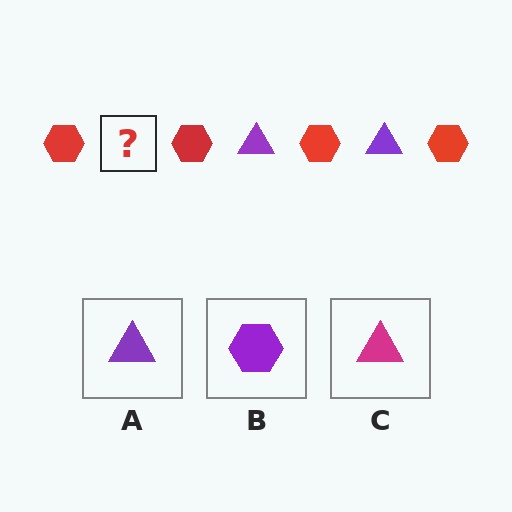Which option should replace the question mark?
Option A.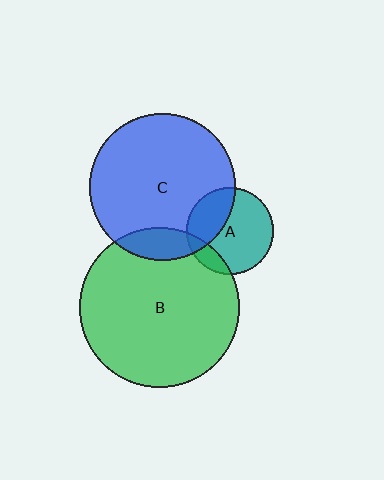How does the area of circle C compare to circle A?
Approximately 2.8 times.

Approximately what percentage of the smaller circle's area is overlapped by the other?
Approximately 10%.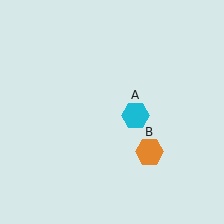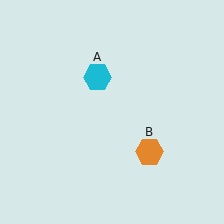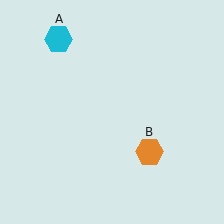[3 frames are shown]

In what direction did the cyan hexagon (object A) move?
The cyan hexagon (object A) moved up and to the left.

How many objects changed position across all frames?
1 object changed position: cyan hexagon (object A).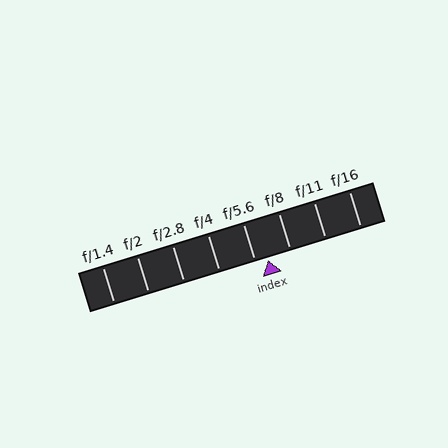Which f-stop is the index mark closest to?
The index mark is closest to f/5.6.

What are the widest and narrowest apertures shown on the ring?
The widest aperture shown is f/1.4 and the narrowest is f/16.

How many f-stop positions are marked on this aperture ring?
There are 8 f-stop positions marked.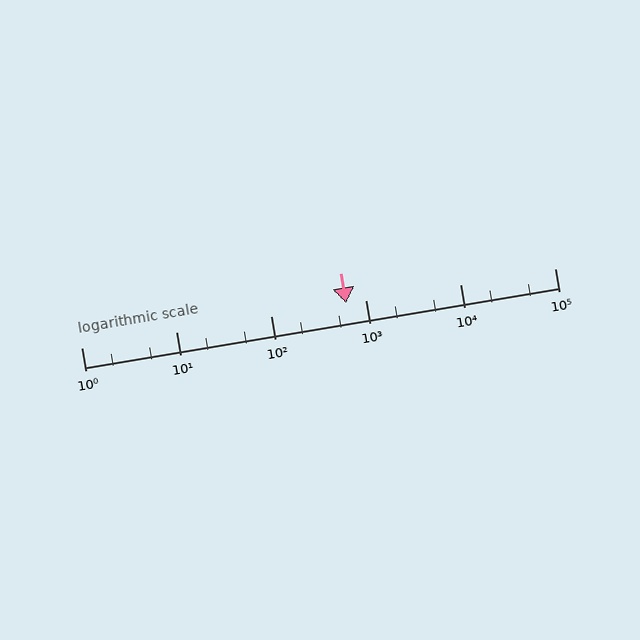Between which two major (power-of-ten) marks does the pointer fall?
The pointer is between 100 and 1000.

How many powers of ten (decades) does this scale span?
The scale spans 5 decades, from 1 to 100000.